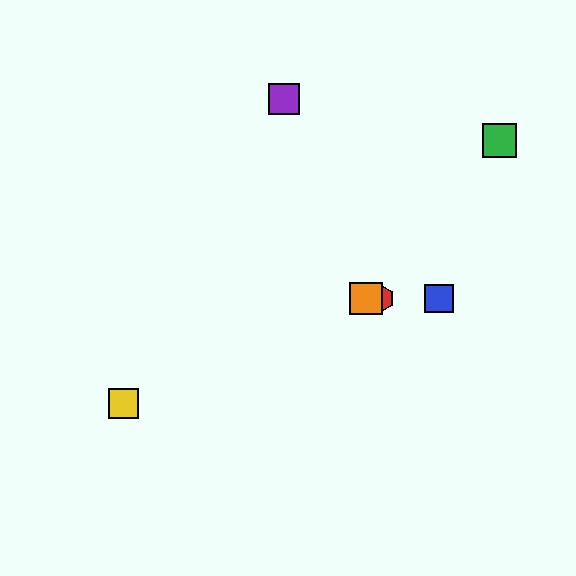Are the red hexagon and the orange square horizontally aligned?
Yes, both are at y≈299.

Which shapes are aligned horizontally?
The red hexagon, the blue square, the orange square are aligned horizontally.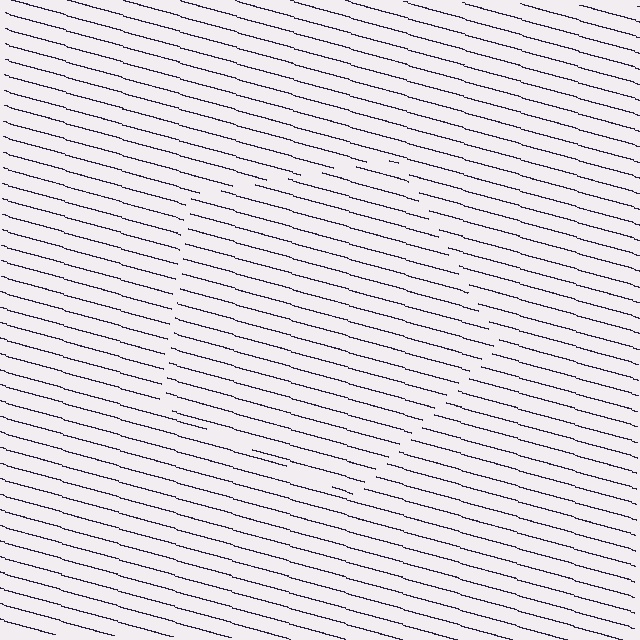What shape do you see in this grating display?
An illusory pentagon. The interior of the shape contains the same grating, shifted by half a period — the contour is defined by the phase discontinuity where line-ends from the inner and outer gratings abut.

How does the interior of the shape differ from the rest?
The interior of the shape contains the same grating, shifted by half a period — the contour is defined by the phase discontinuity where line-ends from the inner and outer gratings abut.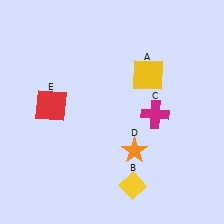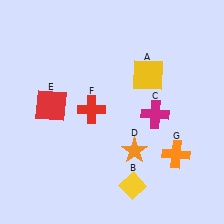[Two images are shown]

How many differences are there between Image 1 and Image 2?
There are 2 differences between the two images.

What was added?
A red cross (F), an orange cross (G) were added in Image 2.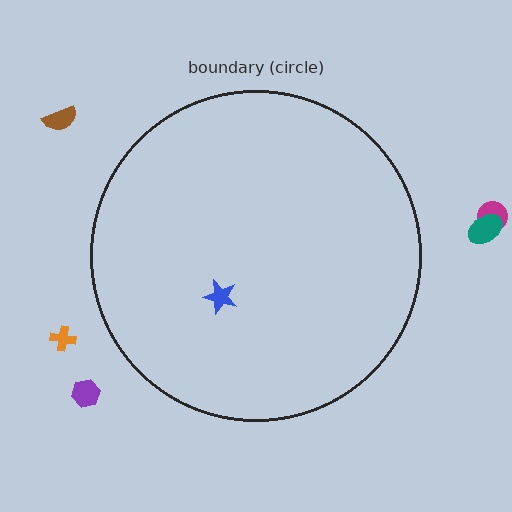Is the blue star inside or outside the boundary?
Inside.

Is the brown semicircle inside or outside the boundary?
Outside.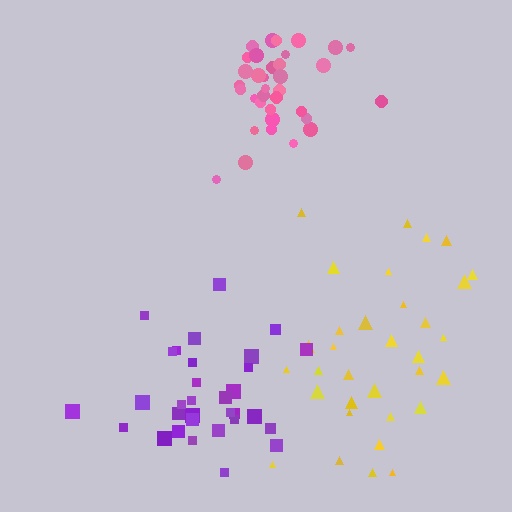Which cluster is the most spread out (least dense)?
Yellow.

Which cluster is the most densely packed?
Pink.